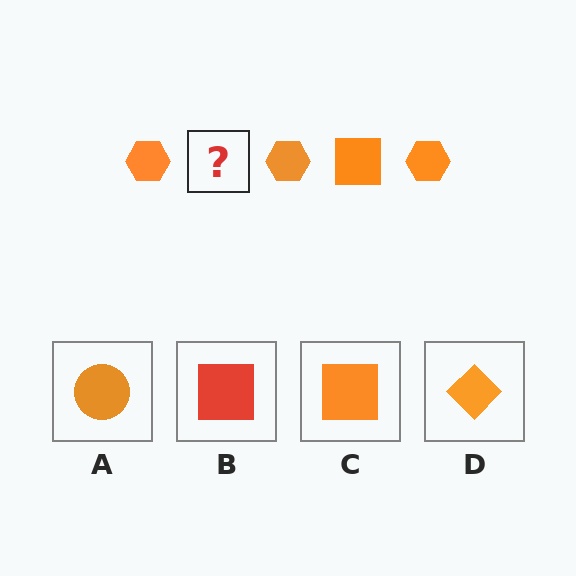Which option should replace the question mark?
Option C.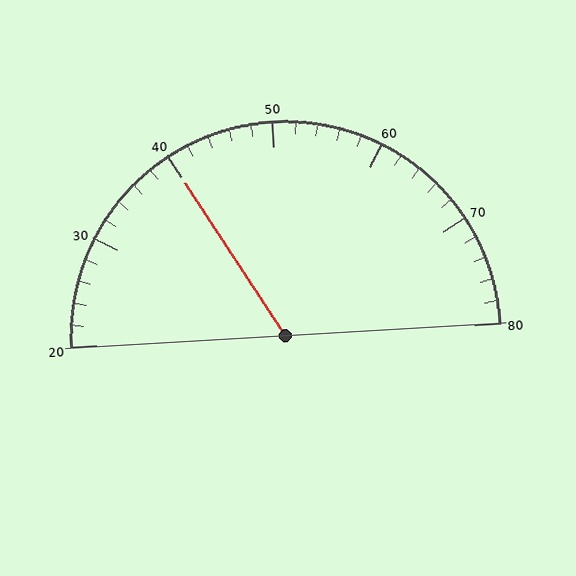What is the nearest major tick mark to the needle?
The nearest major tick mark is 40.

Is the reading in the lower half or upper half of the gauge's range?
The reading is in the lower half of the range (20 to 80).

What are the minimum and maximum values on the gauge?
The gauge ranges from 20 to 80.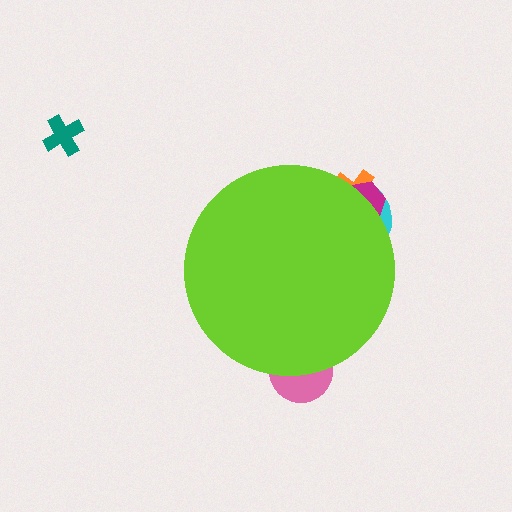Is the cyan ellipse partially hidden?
Yes, the cyan ellipse is partially hidden behind the lime circle.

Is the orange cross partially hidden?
Yes, the orange cross is partially hidden behind the lime circle.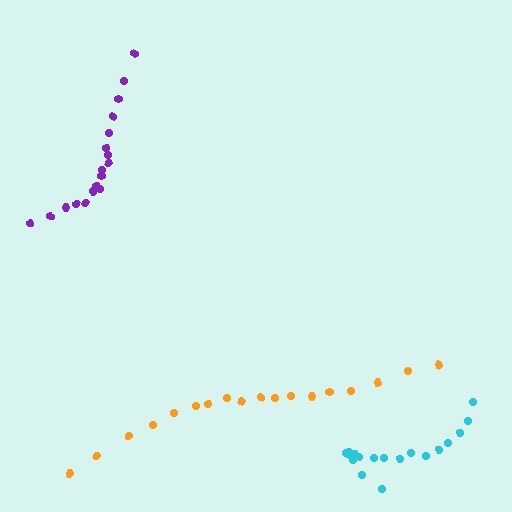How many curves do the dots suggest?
There are 3 distinct paths.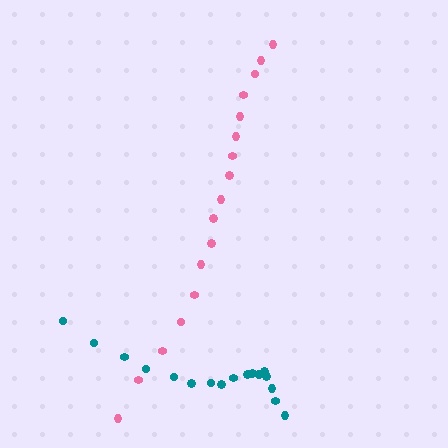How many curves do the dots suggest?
There are 2 distinct paths.